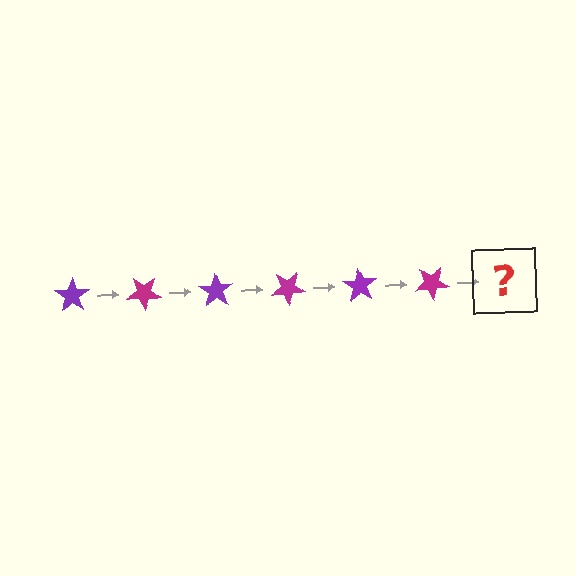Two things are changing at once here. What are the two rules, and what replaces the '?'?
The two rules are that it rotates 35 degrees each step and the color cycles through purple and magenta. The '?' should be a purple star, rotated 210 degrees from the start.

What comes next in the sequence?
The next element should be a purple star, rotated 210 degrees from the start.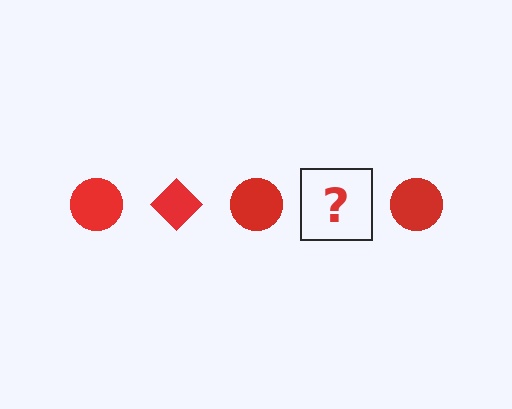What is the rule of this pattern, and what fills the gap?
The rule is that the pattern cycles through circle, diamond shapes in red. The gap should be filled with a red diamond.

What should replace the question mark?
The question mark should be replaced with a red diamond.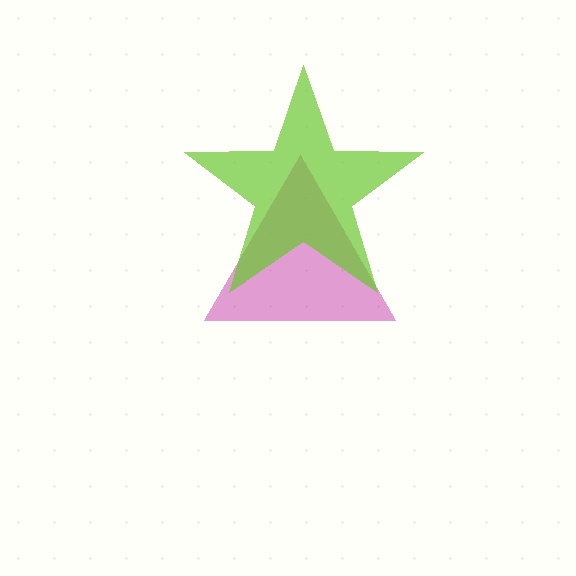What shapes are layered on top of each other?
The layered shapes are: a magenta triangle, a lime star.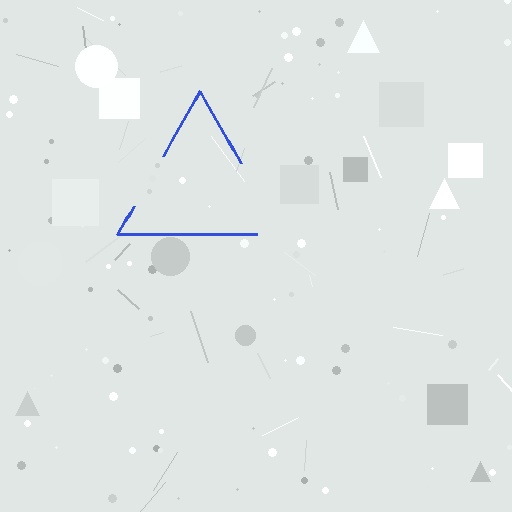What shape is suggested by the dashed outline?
The dashed outline suggests a triangle.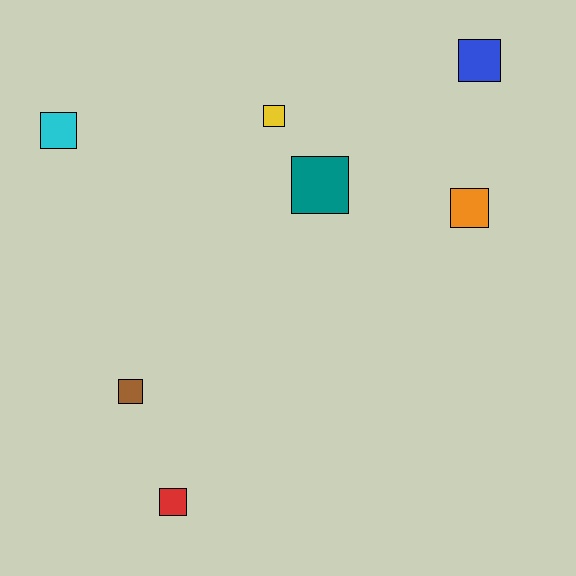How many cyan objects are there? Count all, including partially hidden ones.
There is 1 cyan object.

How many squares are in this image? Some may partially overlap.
There are 7 squares.